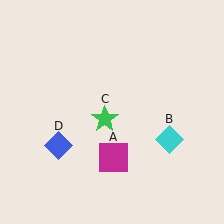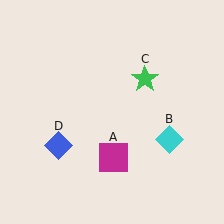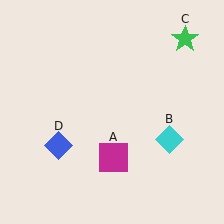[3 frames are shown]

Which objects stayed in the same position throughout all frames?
Magenta square (object A) and cyan diamond (object B) and blue diamond (object D) remained stationary.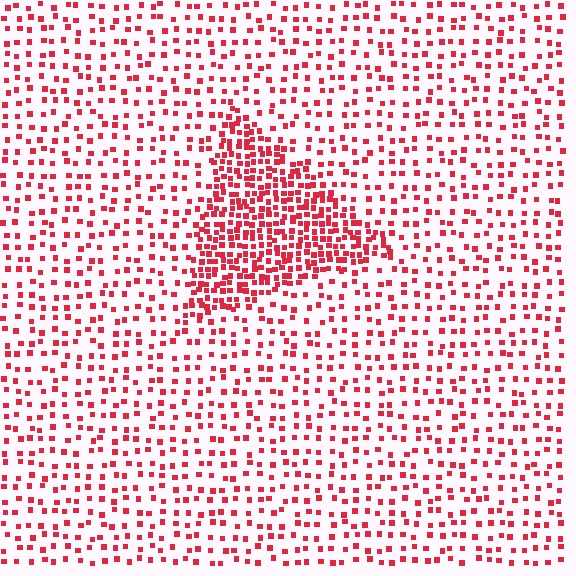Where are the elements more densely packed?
The elements are more densely packed inside the triangle boundary.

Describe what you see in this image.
The image contains small red elements arranged at two different densities. A triangle-shaped region is visible where the elements are more densely packed than the surrounding area.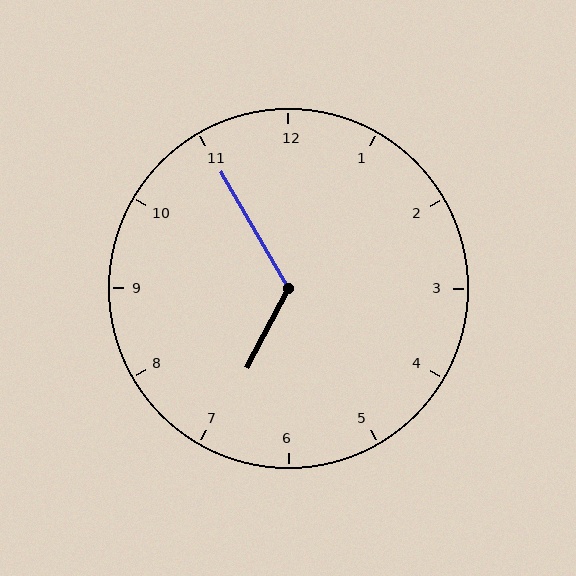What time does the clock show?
6:55.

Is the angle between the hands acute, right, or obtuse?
It is obtuse.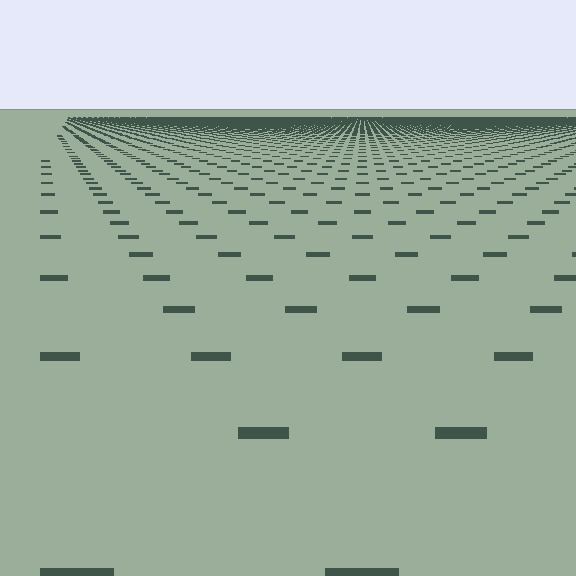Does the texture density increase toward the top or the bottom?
Density increases toward the top.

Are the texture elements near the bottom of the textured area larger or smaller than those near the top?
Larger. Near the bottom, elements are closer to the viewer and appear at a bigger on-screen size.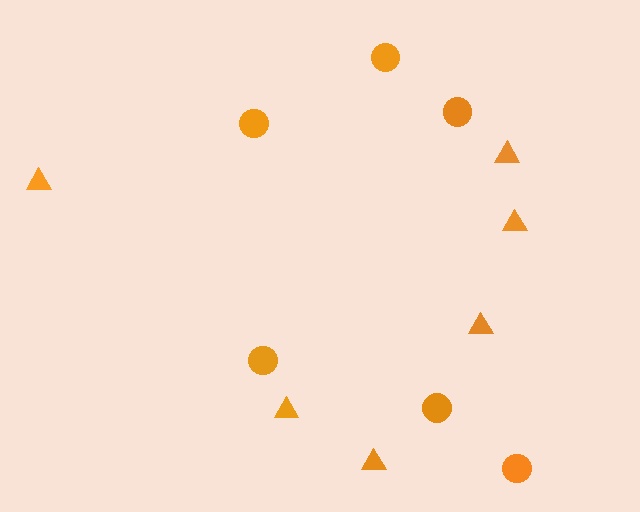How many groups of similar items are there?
There are 2 groups: one group of circles (6) and one group of triangles (6).